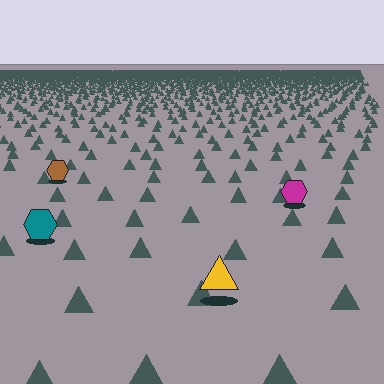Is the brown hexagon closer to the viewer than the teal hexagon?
No. The teal hexagon is closer — you can tell from the texture gradient: the ground texture is coarser near it.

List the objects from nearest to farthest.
From nearest to farthest: the yellow triangle, the teal hexagon, the magenta hexagon, the brown hexagon.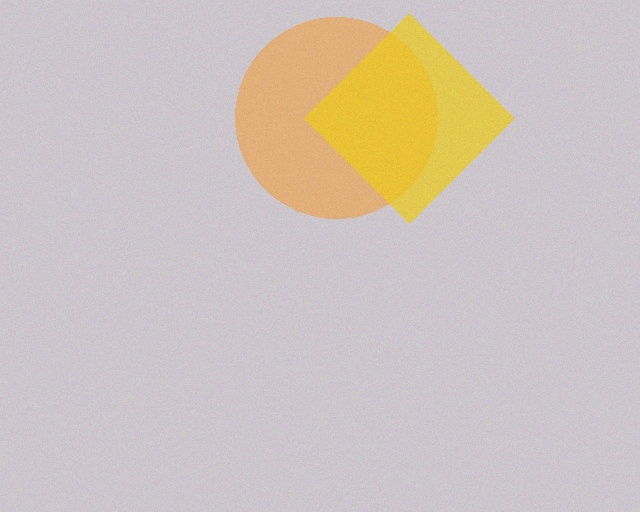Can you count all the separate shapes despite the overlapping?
Yes, there are 2 separate shapes.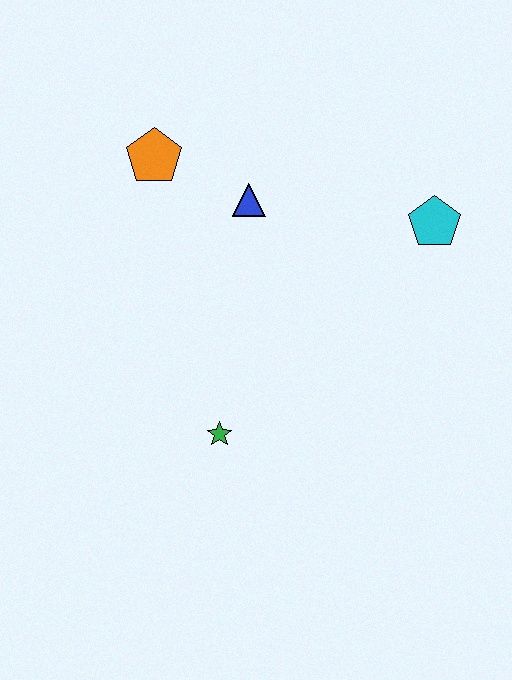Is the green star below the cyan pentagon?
Yes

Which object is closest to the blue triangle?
The orange pentagon is closest to the blue triangle.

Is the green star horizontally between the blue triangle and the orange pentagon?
Yes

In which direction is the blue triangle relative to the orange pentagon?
The blue triangle is to the right of the orange pentagon.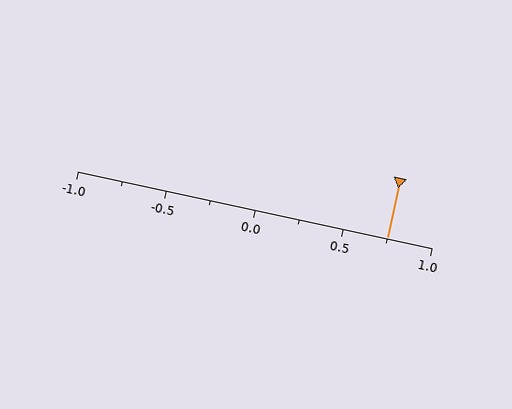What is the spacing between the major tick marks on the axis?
The major ticks are spaced 0.5 apart.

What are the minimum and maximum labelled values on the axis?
The axis runs from -1.0 to 1.0.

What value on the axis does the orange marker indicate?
The marker indicates approximately 0.75.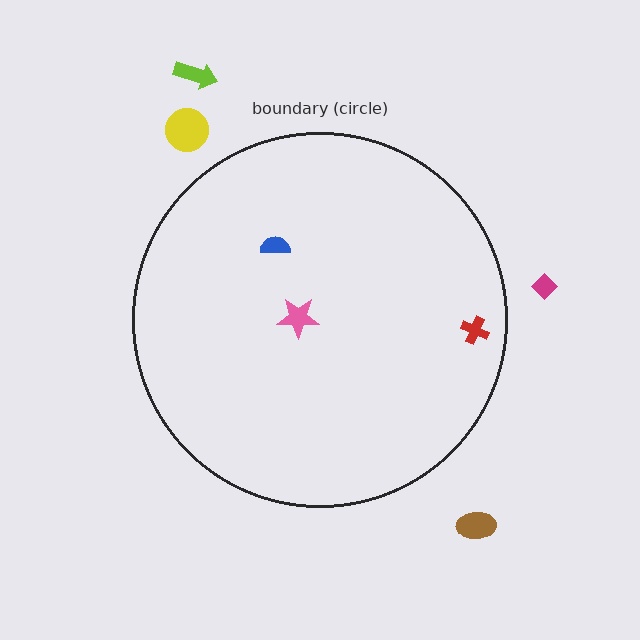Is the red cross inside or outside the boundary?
Inside.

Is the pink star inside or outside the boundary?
Inside.